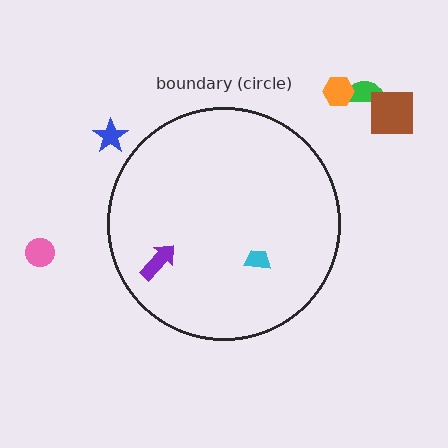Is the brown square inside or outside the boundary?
Outside.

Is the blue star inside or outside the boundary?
Outside.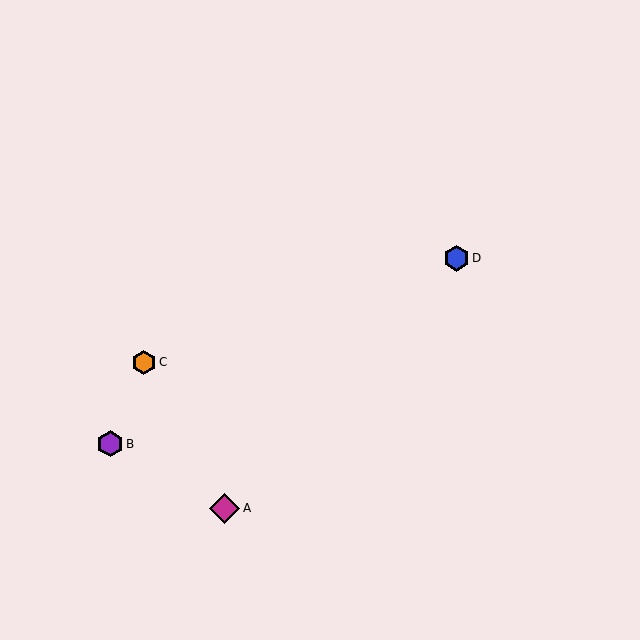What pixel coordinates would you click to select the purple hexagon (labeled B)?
Click at (110, 444) to select the purple hexagon B.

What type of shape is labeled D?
Shape D is a blue hexagon.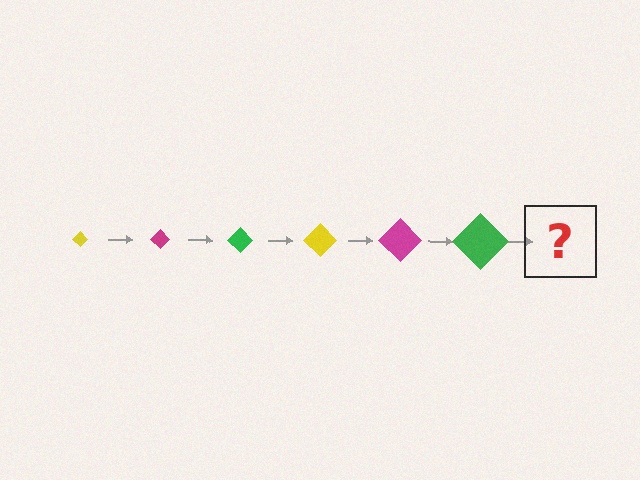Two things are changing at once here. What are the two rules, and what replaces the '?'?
The two rules are that the diamond grows larger each step and the color cycles through yellow, magenta, and green. The '?' should be a yellow diamond, larger than the previous one.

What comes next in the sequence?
The next element should be a yellow diamond, larger than the previous one.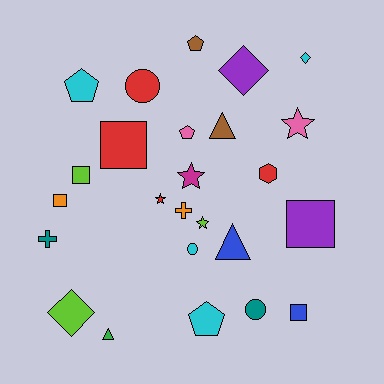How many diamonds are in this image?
There are 3 diamonds.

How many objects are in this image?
There are 25 objects.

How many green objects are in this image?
There is 1 green object.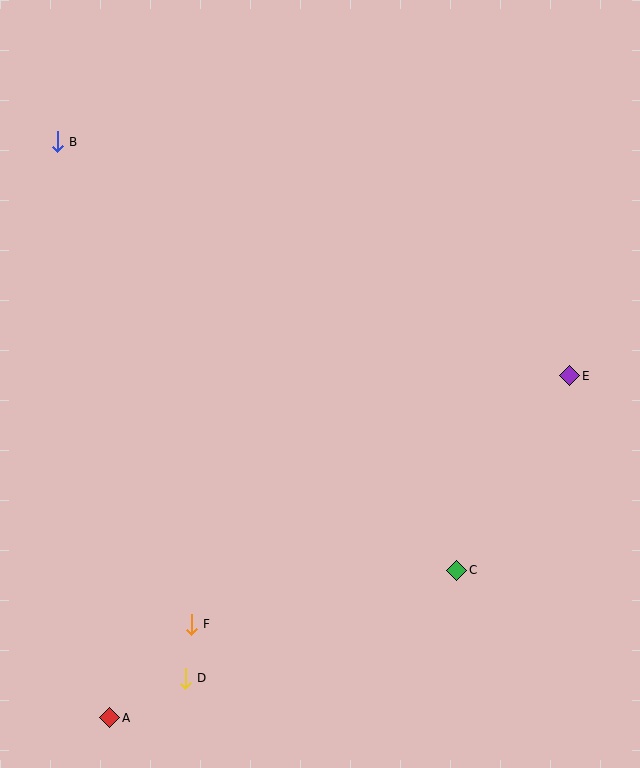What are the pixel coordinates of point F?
Point F is at (191, 624).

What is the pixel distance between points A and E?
The distance between A and E is 573 pixels.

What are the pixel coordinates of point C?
Point C is at (457, 570).